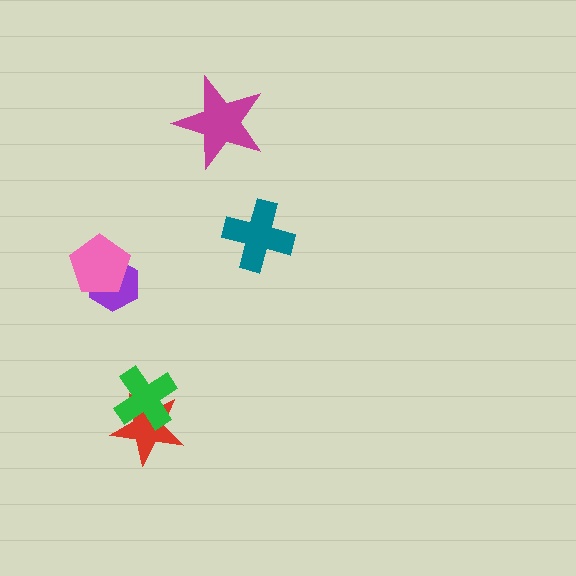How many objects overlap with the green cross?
1 object overlaps with the green cross.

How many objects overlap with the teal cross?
0 objects overlap with the teal cross.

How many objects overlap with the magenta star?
0 objects overlap with the magenta star.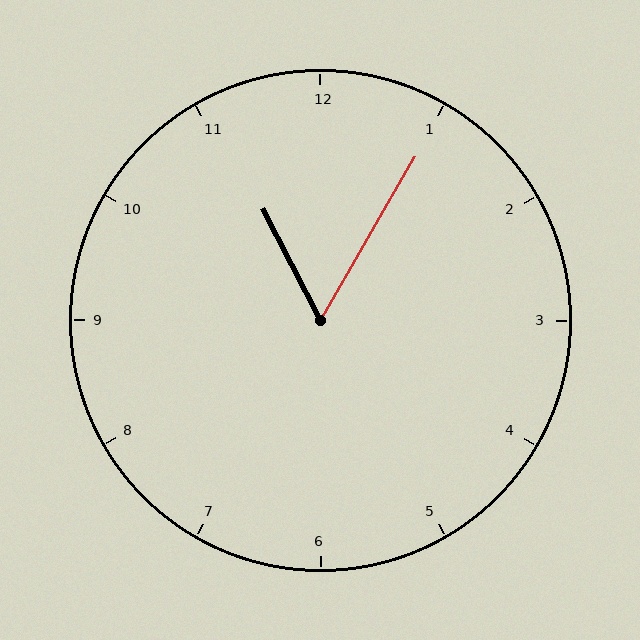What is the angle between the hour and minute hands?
Approximately 58 degrees.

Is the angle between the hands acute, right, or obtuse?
It is acute.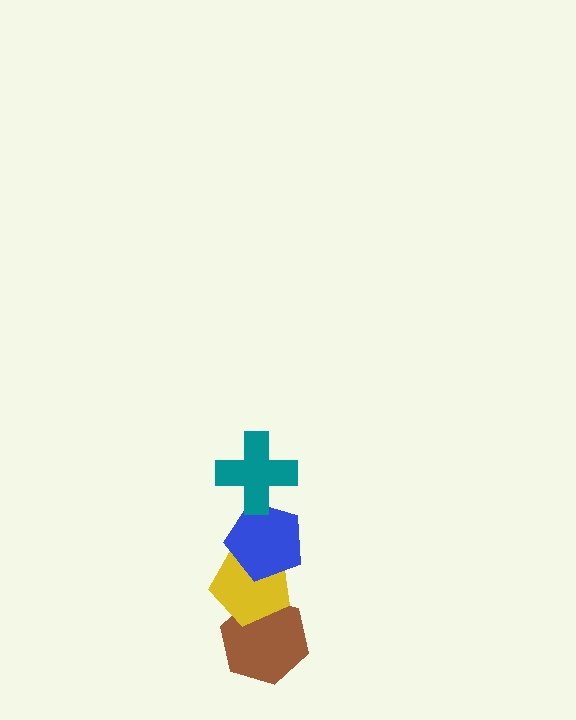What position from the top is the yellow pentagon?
The yellow pentagon is 3rd from the top.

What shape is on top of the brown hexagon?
The yellow pentagon is on top of the brown hexagon.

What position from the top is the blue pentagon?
The blue pentagon is 2nd from the top.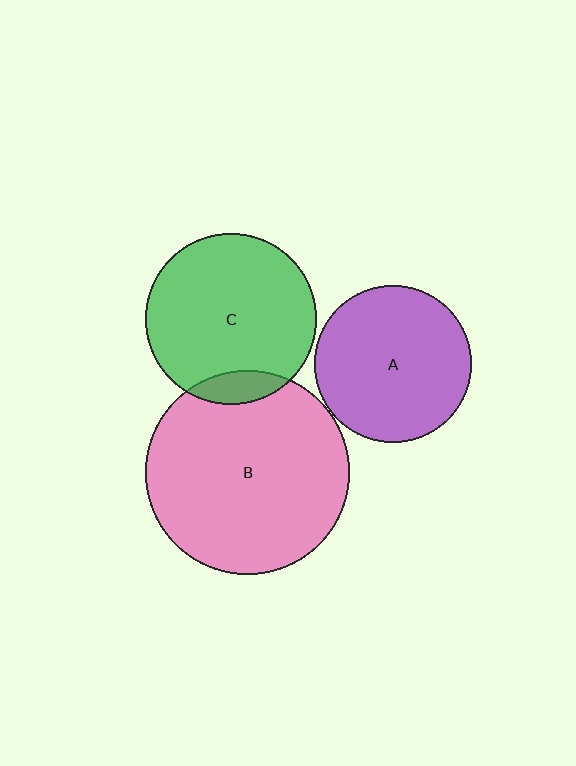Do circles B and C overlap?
Yes.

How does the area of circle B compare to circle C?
Approximately 1.4 times.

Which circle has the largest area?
Circle B (pink).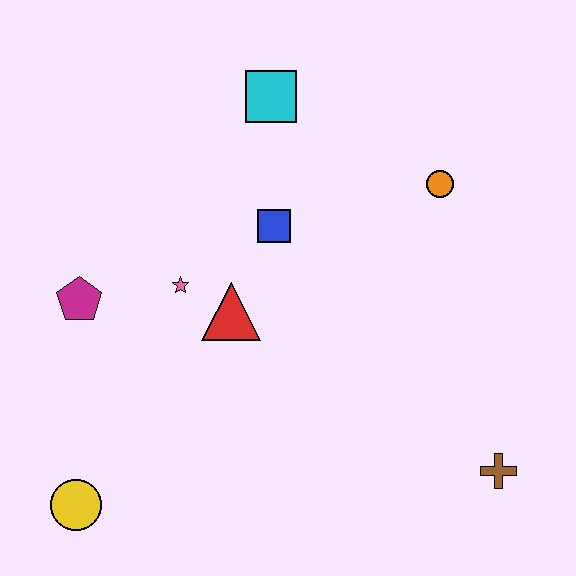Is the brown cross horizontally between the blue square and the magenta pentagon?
No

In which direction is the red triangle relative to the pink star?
The red triangle is to the right of the pink star.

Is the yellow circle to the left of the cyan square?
Yes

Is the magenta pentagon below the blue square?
Yes